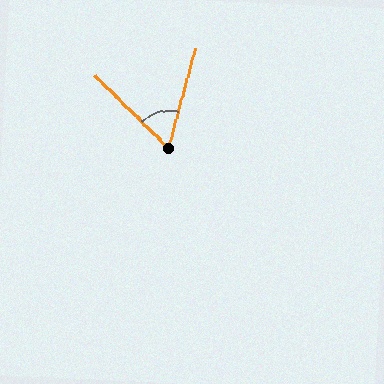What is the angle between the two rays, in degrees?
Approximately 61 degrees.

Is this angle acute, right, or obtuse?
It is acute.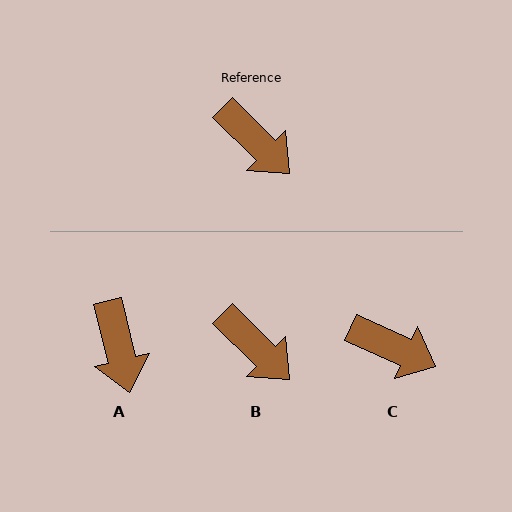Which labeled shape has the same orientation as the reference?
B.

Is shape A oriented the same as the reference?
No, it is off by about 31 degrees.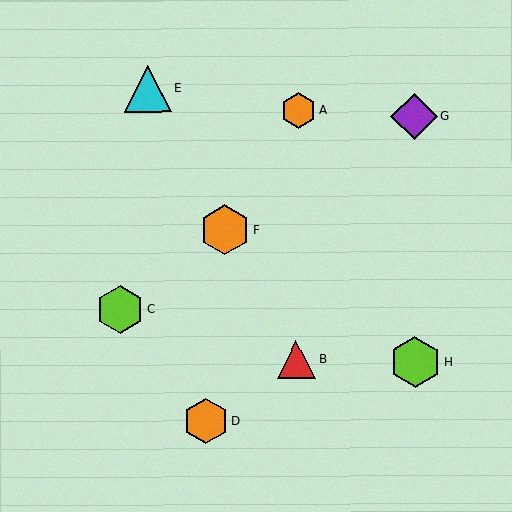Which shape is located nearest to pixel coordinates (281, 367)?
The red triangle (labeled B) at (296, 359) is nearest to that location.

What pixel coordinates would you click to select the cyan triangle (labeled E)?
Click at (148, 89) to select the cyan triangle E.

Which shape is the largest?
The lime hexagon (labeled H) is the largest.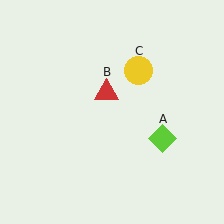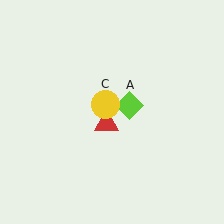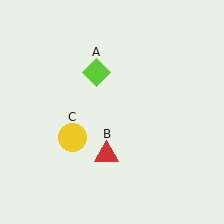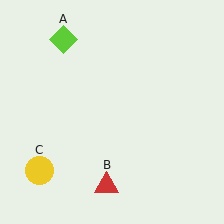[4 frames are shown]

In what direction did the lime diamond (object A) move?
The lime diamond (object A) moved up and to the left.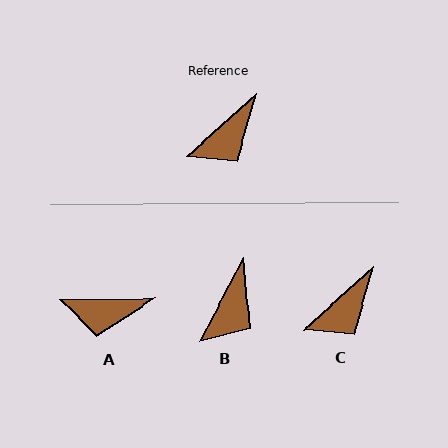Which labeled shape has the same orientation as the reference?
C.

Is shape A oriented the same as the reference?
No, it is off by about 41 degrees.